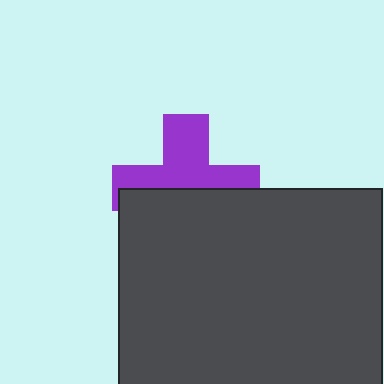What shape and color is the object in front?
The object in front is a dark gray rectangle.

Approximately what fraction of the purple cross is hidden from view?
Roughly 50% of the purple cross is hidden behind the dark gray rectangle.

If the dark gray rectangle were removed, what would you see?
You would see the complete purple cross.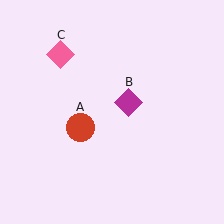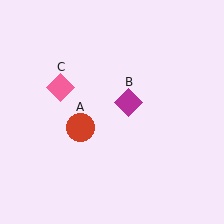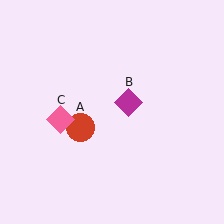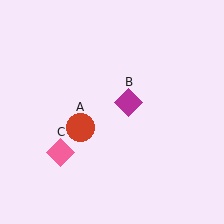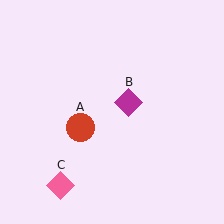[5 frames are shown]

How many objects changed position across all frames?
1 object changed position: pink diamond (object C).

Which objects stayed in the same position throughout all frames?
Red circle (object A) and magenta diamond (object B) remained stationary.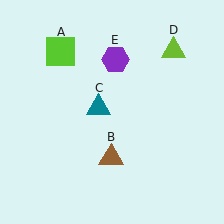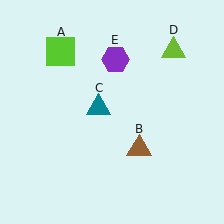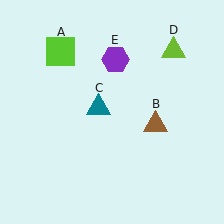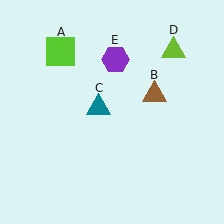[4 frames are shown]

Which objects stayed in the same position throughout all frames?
Lime square (object A) and teal triangle (object C) and lime triangle (object D) and purple hexagon (object E) remained stationary.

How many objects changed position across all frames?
1 object changed position: brown triangle (object B).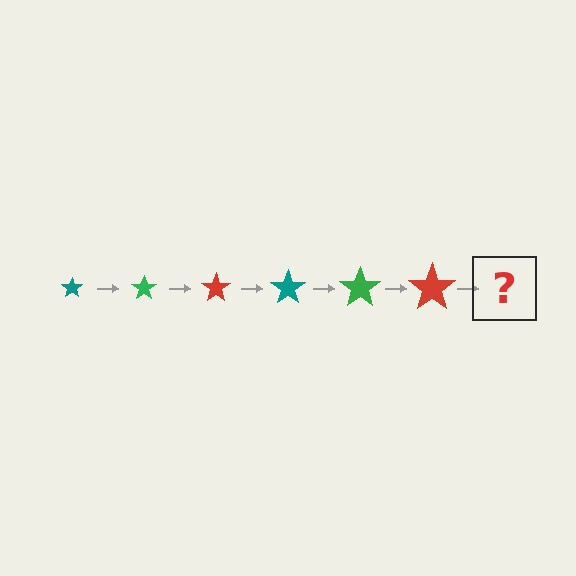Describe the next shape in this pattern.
It should be a teal star, larger than the previous one.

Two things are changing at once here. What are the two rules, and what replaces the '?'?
The two rules are that the star grows larger each step and the color cycles through teal, green, and red. The '?' should be a teal star, larger than the previous one.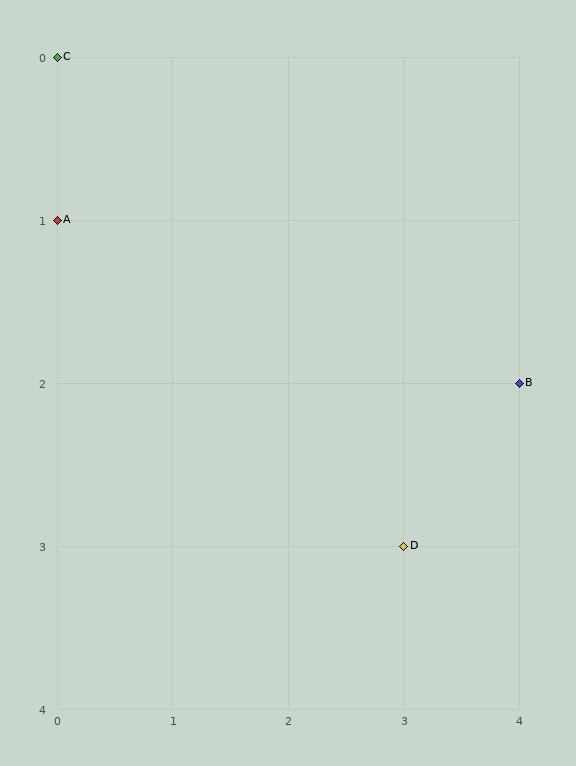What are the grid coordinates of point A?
Point A is at grid coordinates (0, 1).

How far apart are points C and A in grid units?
Points C and A are 1 row apart.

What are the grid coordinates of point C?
Point C is at grid coordinates (0, 0).